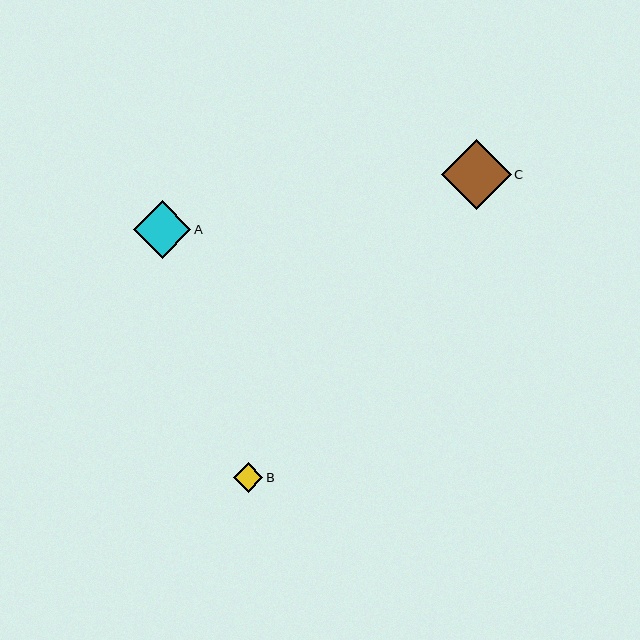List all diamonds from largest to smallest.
From largest to smallest: C, A, B.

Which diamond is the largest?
Diamond C is the largest with a size of approximately 70 pixels.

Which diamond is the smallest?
Diamond B is the smallest with a size of approximately 30 pixels.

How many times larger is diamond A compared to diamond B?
Diamond A is approximately 2.0 times the size of diamond B.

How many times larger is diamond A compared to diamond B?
Diamond A is approximately 2.0 times the size of diamond B.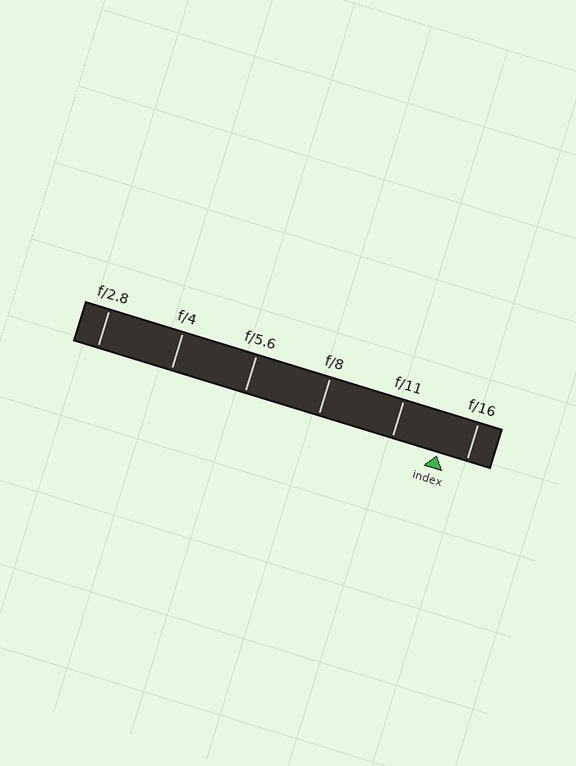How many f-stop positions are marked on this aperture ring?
There are 6 f-stop positions marked.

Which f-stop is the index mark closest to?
The index mark is closest to f/16.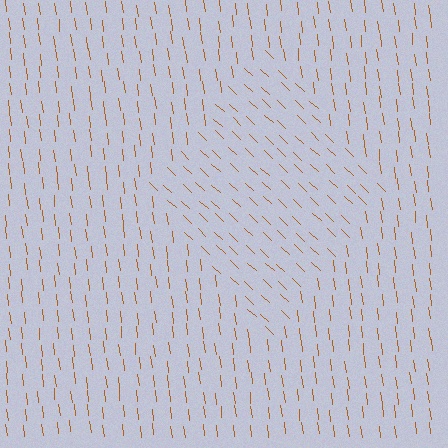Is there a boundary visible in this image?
Yes, there is a texture boundary formed by a change in line orientation.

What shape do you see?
I see a diamond.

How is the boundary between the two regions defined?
The boundary is defined purely by a change in line orientation (approximately 40 degrees difference). All lines are the same color and thickness.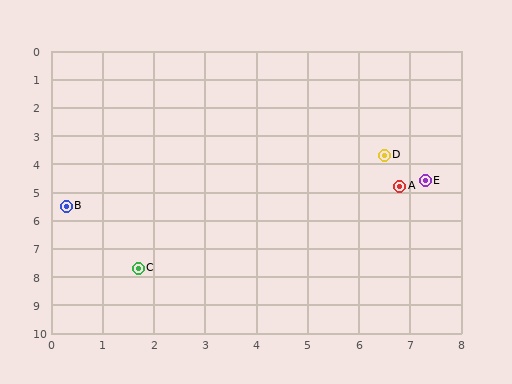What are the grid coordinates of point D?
Point D is at approximately (6.5, 3.7).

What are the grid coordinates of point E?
Point E is at approximately (7.3, 4.6).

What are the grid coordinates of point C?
Point C is at approximately (1.7, 7.7).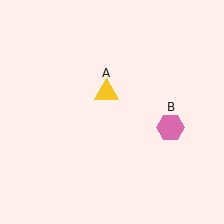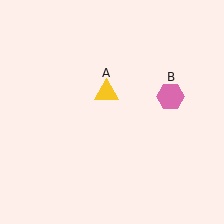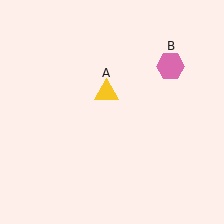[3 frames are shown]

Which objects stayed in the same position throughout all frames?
Yellow triangle (object A) remained stationary.